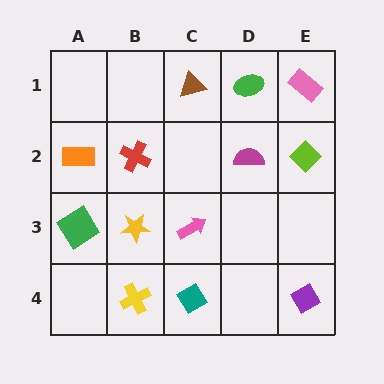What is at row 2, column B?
A red cross.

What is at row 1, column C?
A brown triangle.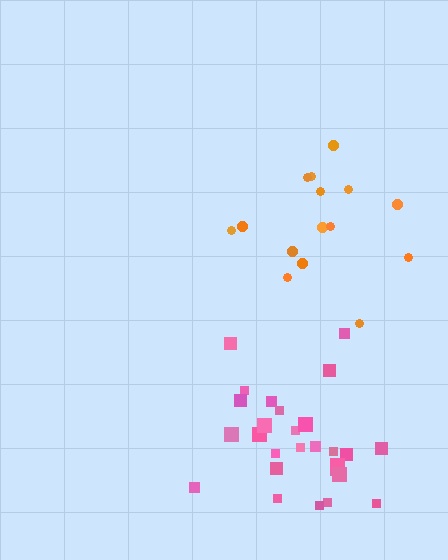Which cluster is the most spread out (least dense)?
Orange.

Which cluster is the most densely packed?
Pink.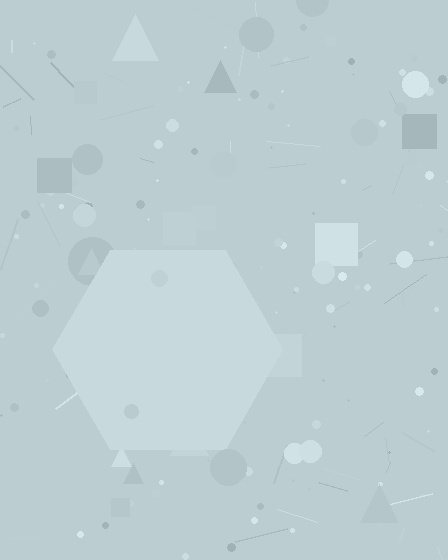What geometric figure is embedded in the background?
A hexagon is embedded in the background.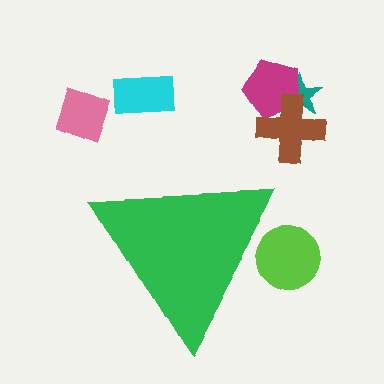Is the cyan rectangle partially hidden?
No, the cyan rectangle is fully visible.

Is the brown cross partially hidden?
No, the brown cross is fully visible.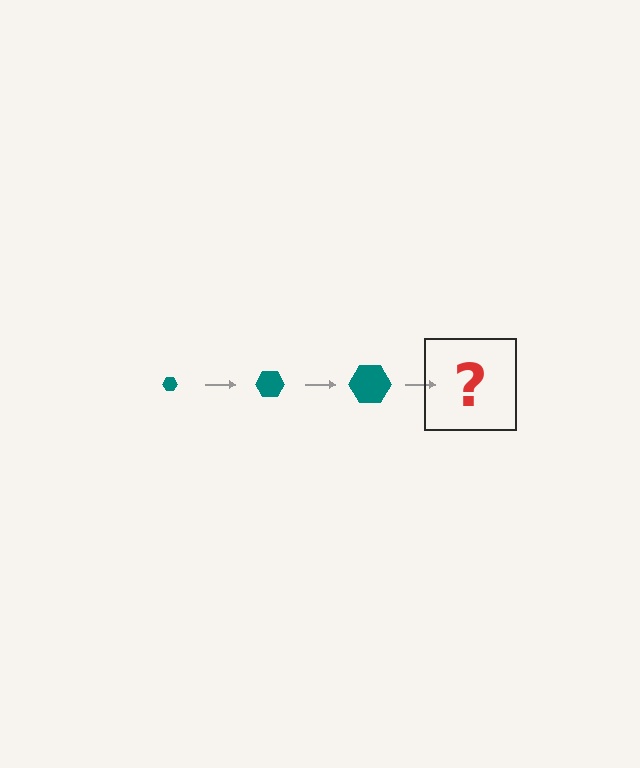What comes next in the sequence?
The next element should be a teal hexagon, larger than the previous one.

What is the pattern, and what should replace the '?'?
The pattern is that the hexagon gets progressively larger each step. The '?' should be a teal hexagon, larger than the previous one.